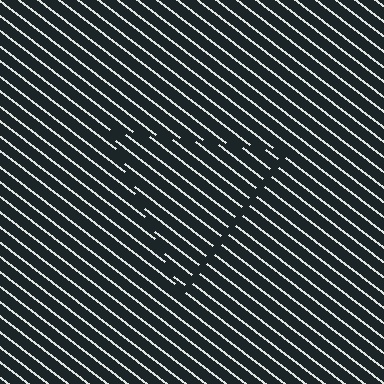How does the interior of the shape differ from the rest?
The interior of the shape contains the same grating, shifted by half a period — the contour is defined by the phase discontinuity where line-ends from the inner and outer gratings abut.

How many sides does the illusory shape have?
3 sides — the line-ends trace a triangle.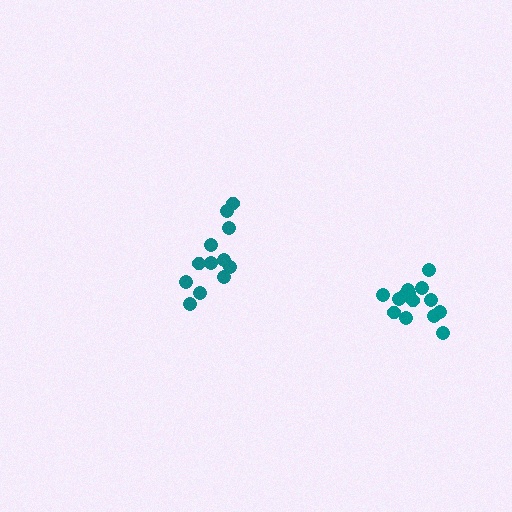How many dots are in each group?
Group 1: 14 dots, Group 2: 12 dots (26 total).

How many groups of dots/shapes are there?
There are 2 groups.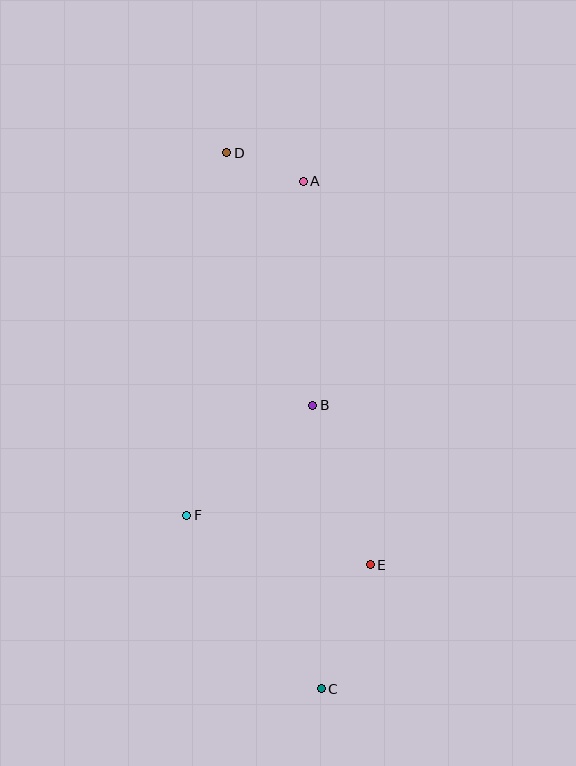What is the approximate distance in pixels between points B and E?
The distance between B and E is approximately 170 pixels.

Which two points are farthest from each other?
Points C and D are farthest from each other.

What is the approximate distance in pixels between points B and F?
The distance between B and F is approximately 167 pixels.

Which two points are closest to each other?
Points A and D are closest to each other.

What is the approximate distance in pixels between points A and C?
The distance between A and C is approximately 508 pixels.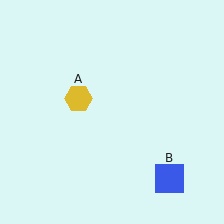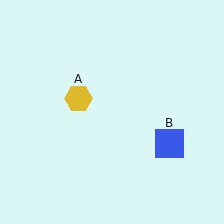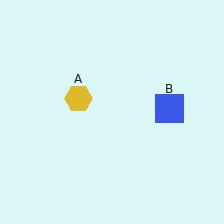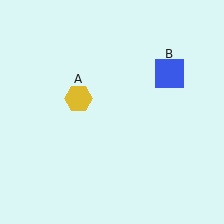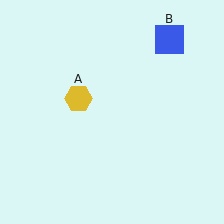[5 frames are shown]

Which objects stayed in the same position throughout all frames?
Yellow hexagon (object A) remained stationary.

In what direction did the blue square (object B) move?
The blue square (object B) moved up.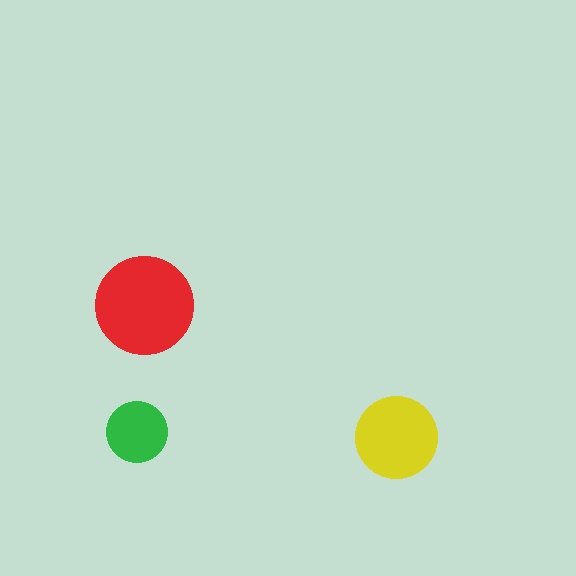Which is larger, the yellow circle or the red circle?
The red one.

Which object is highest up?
The red circle is topmost.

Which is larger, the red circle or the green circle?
The red one.